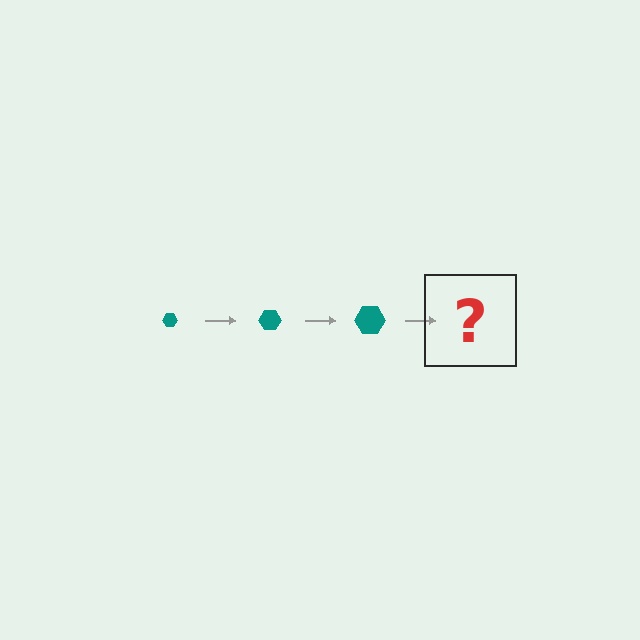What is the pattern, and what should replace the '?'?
The pattern is that the hexagon gets progressively larger each step. The '?' should be a teal hexagon, larger than the previous one.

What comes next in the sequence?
The next element should be a teal hexagon, larger than the previous one.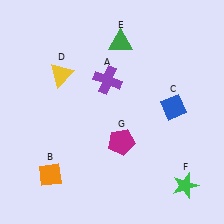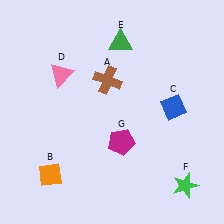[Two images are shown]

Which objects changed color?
A changed from purple to brown. D changed from yellow to pink.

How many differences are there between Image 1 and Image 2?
There are 2 differences between the two images.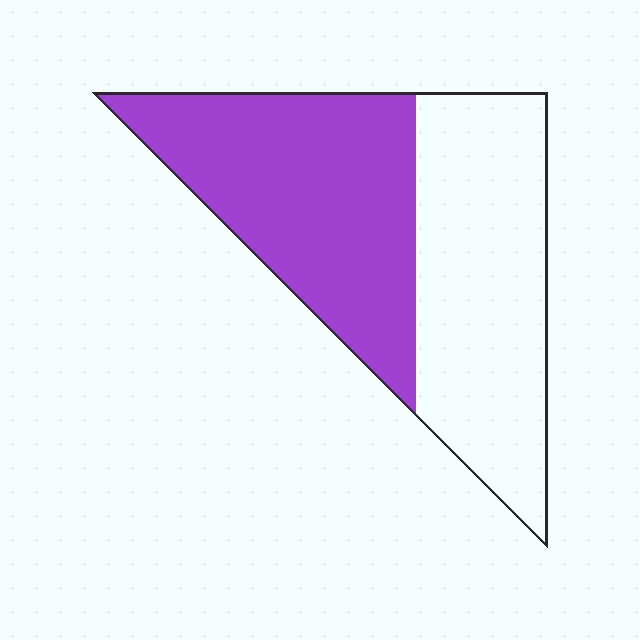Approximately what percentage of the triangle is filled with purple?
Approximately 50%.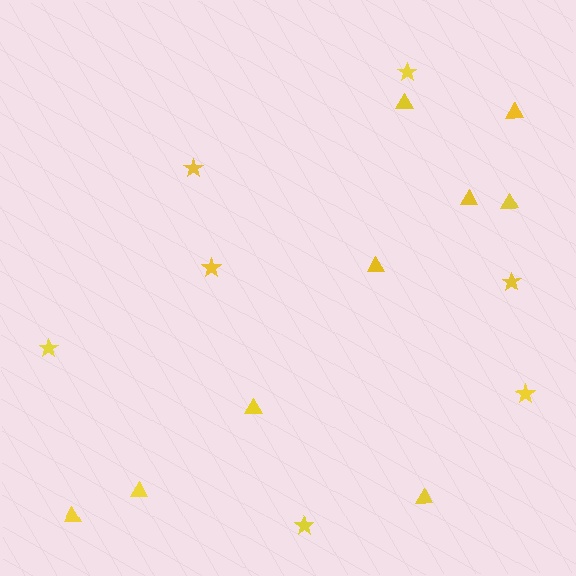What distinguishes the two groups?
There are 2 groups: one group of stars (7) and one group of triangles (9).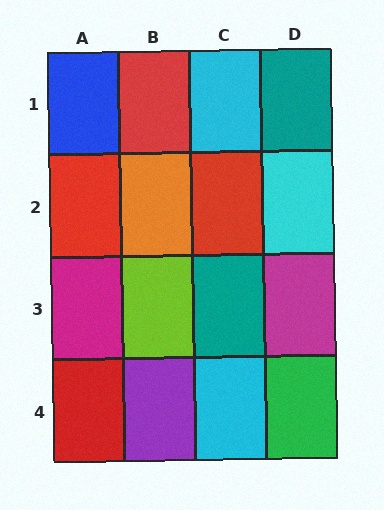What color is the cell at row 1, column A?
Blue.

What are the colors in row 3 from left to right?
Magenta, lime, teal, magenta.